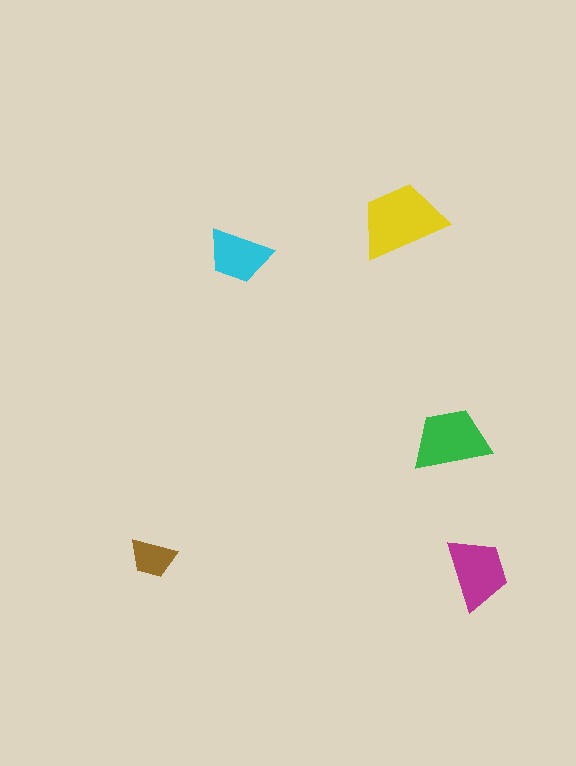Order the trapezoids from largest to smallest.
the yellow one, the green one, the magenta one, the cyan one, the brown one.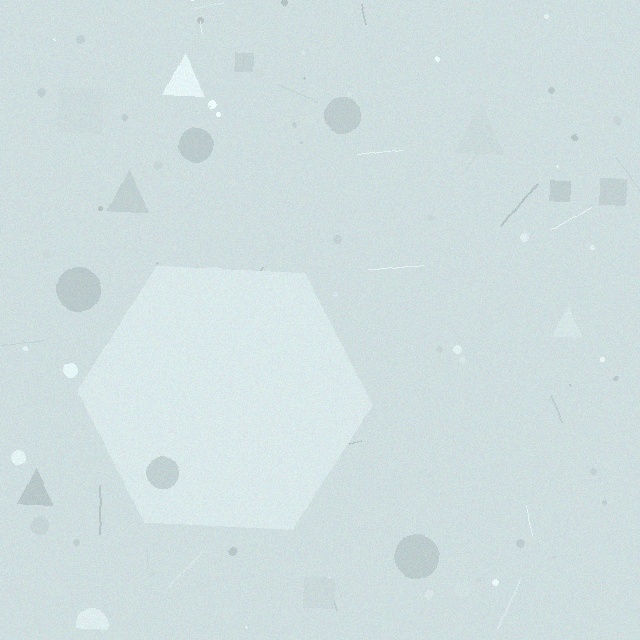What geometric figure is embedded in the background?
A hexagon is embedded in the background.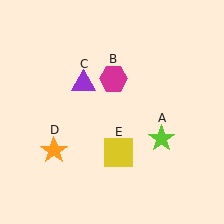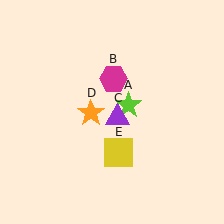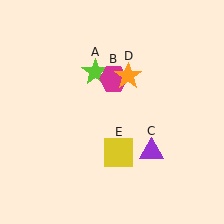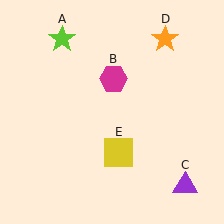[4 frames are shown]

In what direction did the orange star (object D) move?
The orange star (object D) moved up and to the right.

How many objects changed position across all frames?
3 objects changed position: lime star (object A), purple triangle (object C), orange star (object D).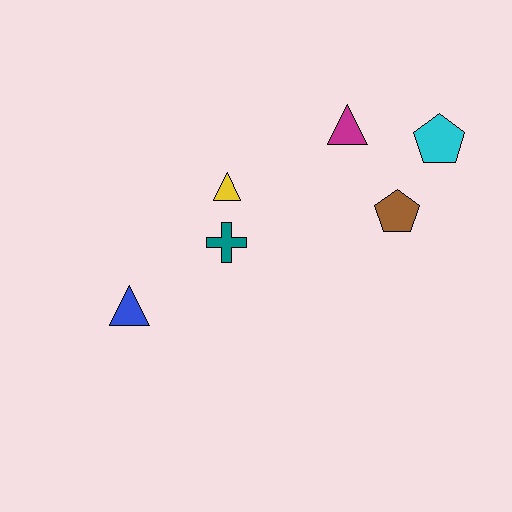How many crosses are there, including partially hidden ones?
There is 1 cross.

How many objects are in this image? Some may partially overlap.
There are 6 objects.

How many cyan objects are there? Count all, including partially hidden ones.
There is 1 cyan object.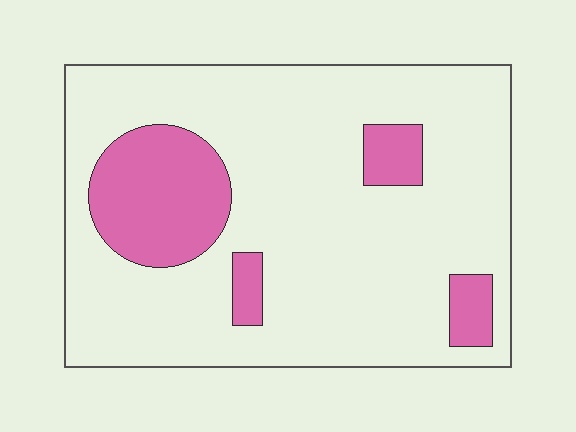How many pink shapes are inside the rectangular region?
4.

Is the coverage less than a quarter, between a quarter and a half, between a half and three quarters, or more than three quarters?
Less than a quarter.